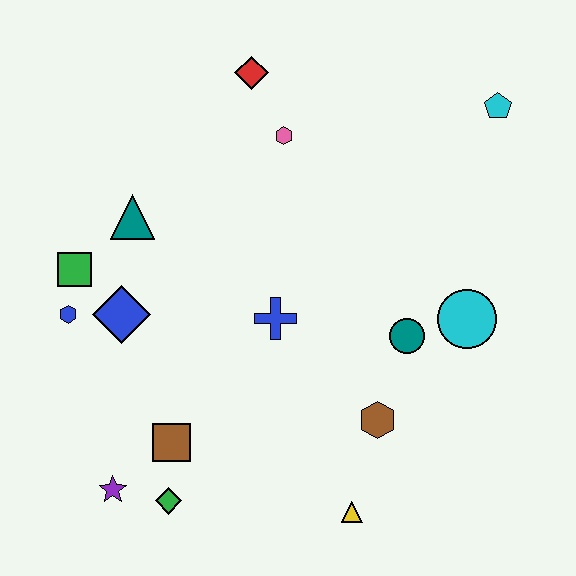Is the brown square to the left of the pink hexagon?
Yes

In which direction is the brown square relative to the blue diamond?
The brown square is below the blue diamond.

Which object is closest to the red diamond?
The pink hexagon is closest to the red diamond.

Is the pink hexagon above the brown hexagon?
Yes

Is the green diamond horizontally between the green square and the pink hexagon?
Yes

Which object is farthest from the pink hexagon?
The purple star is farthest from the pink hexagon.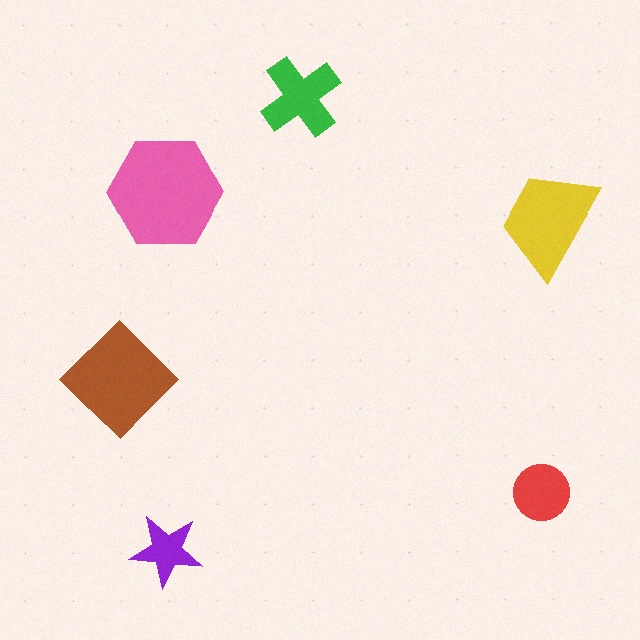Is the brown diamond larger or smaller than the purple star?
Larger.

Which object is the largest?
The pink hexagon.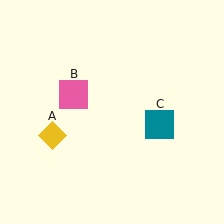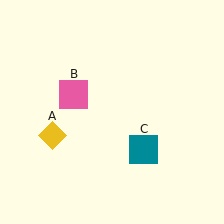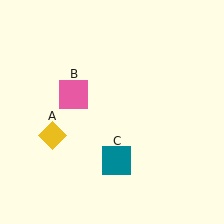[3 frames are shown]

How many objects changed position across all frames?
1 object changed position: teal square (object C).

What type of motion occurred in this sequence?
The teal square (object C) rotated clockwise around the center of the scene.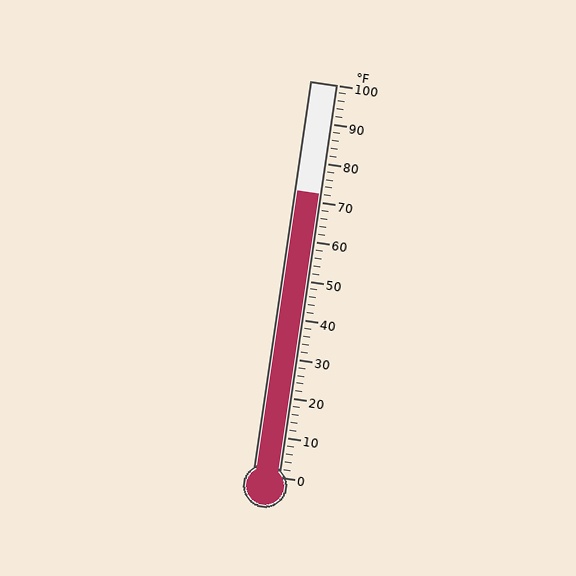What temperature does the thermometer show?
The thermometer shows approximately 72°F.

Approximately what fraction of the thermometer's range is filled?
The thermometer is filled to approximately 70% of its range.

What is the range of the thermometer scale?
The thermometer scale ranges from 0°F to 100°F.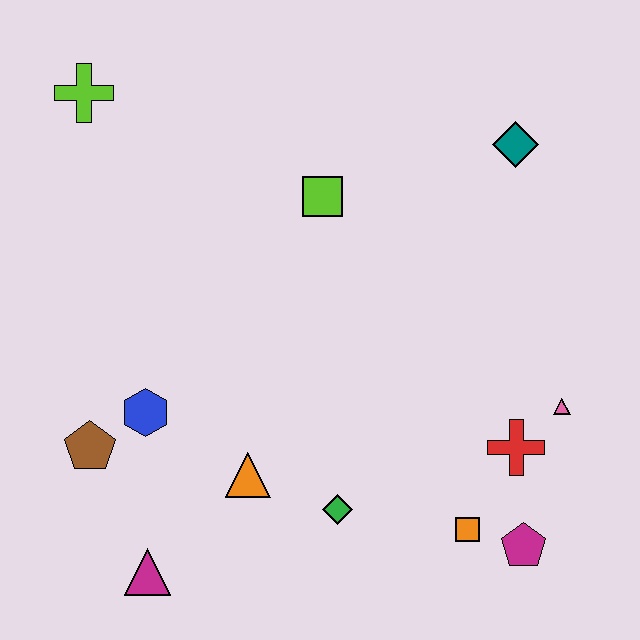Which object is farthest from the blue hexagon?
The teal diamond is farthest from the blue hexagon.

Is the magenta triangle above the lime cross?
No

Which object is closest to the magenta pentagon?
The orange square is closest to the magenta pentagon.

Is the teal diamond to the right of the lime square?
Yes